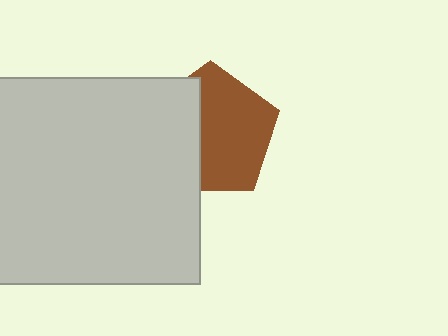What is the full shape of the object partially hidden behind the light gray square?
The partially hidden object is a brown pentagon.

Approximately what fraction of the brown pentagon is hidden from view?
Roughly 40% of the brown pentagon is hidden behind the light gray square.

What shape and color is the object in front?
The object in front is a light gray square.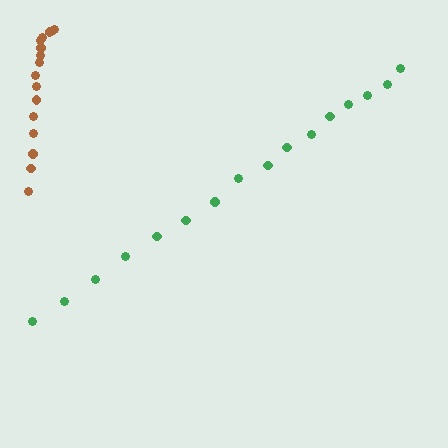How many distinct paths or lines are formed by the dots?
There are 2 distinct paths.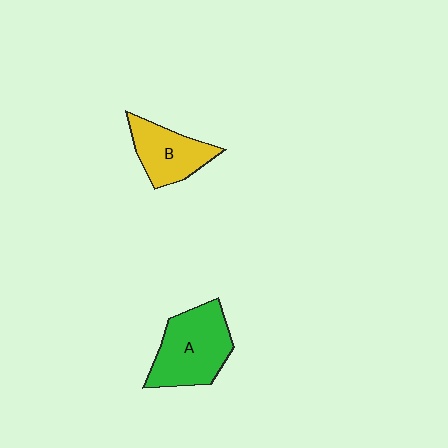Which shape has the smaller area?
Shape B (yellow).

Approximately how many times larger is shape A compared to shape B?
Approximately 1.4 times.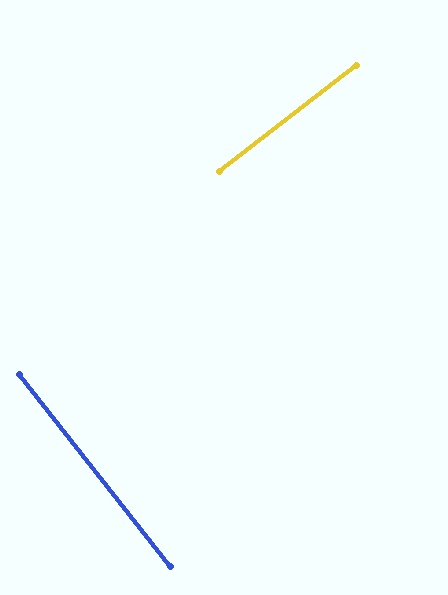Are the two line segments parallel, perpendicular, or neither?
Perpendicular — they meet at approximately 89°.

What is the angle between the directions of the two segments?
Approximately 89 degrees.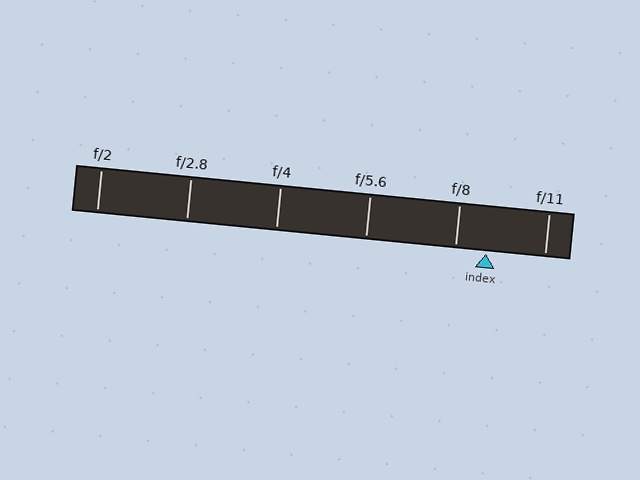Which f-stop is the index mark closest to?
The index mark is closest to f/8.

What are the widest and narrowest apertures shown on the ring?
The widest aperture shown is f/2 and the narrowest is f/11.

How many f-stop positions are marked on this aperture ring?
There are 6 f-stop positions marked.